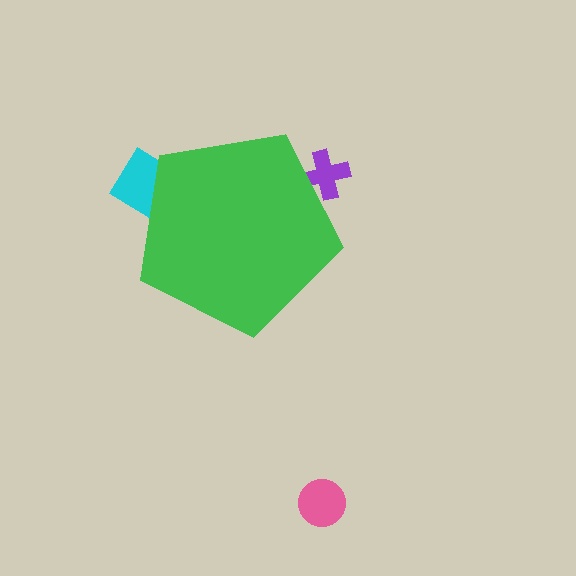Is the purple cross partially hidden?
Yes, the purple cross is partially hidden behind the green pentagon.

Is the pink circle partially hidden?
No, the pink circle is fully visible.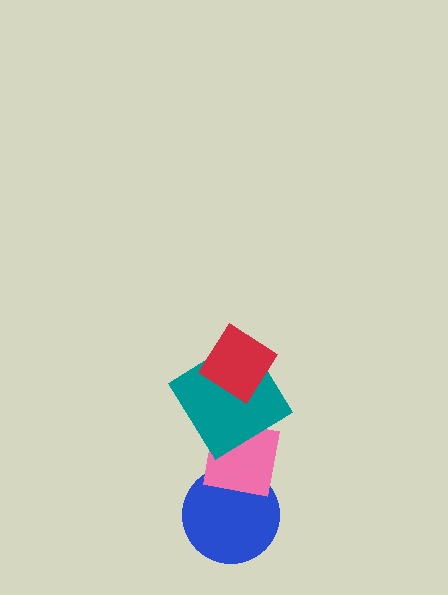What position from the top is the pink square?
The pink square is 3rd from the top.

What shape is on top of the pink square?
The teal diamond is on top of the pink square.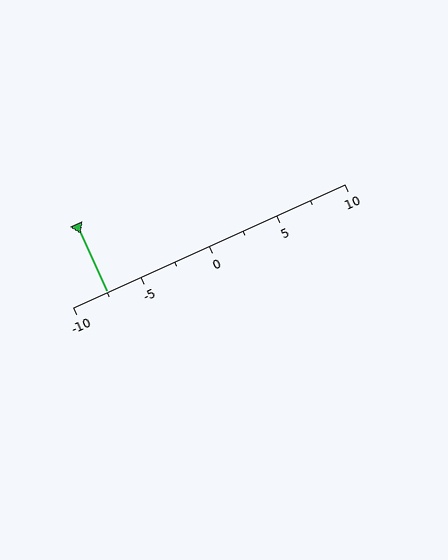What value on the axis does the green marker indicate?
The marker indicates approximately -7.5.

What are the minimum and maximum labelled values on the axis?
The axis runs from -10 to 10.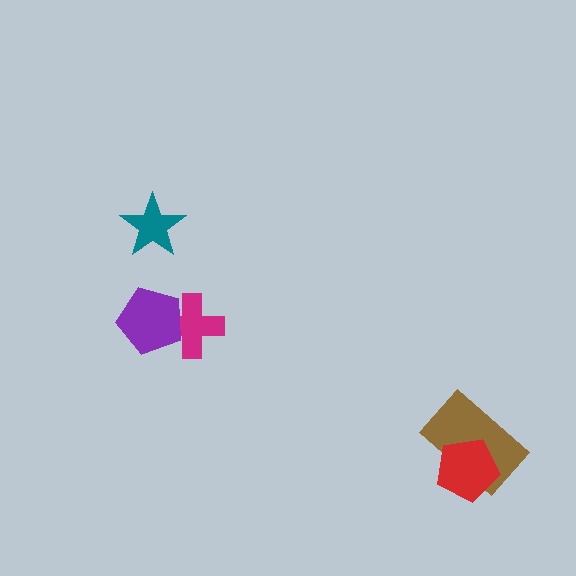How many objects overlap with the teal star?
0 objects overlap with the teal star.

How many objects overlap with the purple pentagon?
1 object overlaps with the purple pentagon.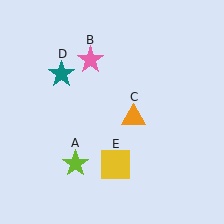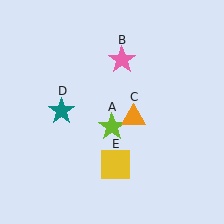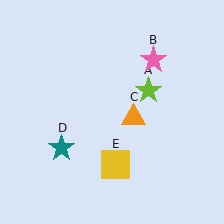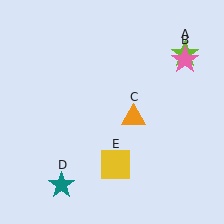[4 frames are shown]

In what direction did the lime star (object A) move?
The lime star (object A) moved up and to the right.